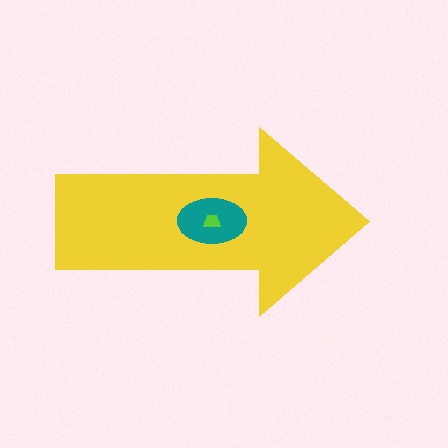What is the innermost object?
The lime trapezoid.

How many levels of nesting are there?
3.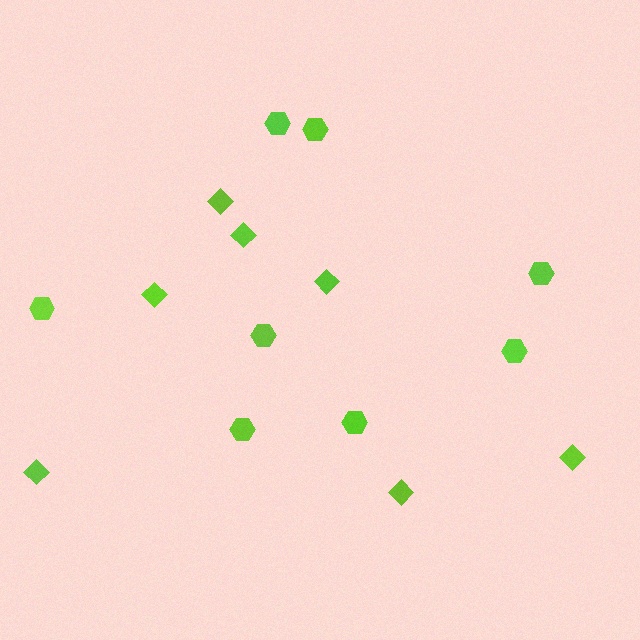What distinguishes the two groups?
There are 2 groups: one group of hexagons (8) and one group of diamonds (7).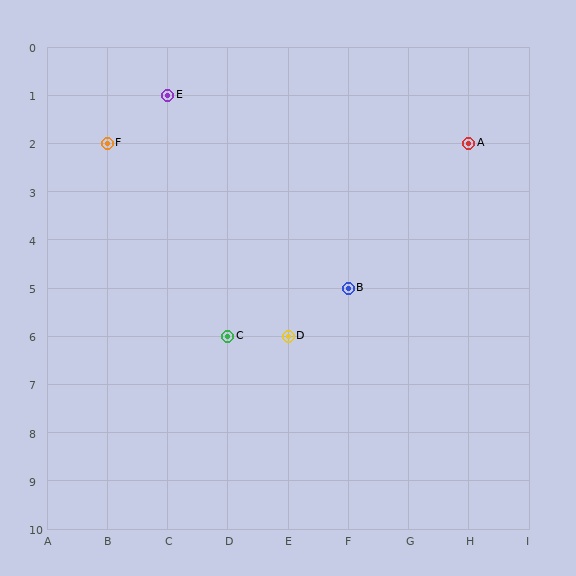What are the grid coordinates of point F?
Point F is at grid coordinates (B, 2).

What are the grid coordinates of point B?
Point B is at grid coordinates (F, 5).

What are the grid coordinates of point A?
Point A is at grid coordinates (H, 2).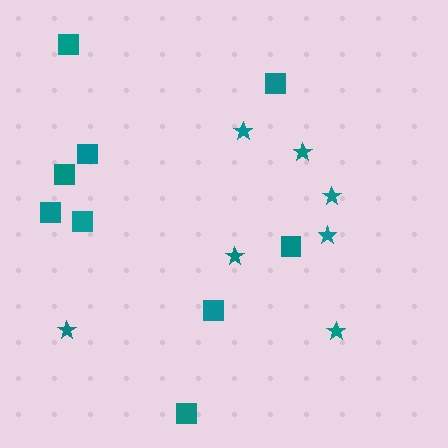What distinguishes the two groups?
There are 2 groups: one group of squares (9) and one group of stars (7).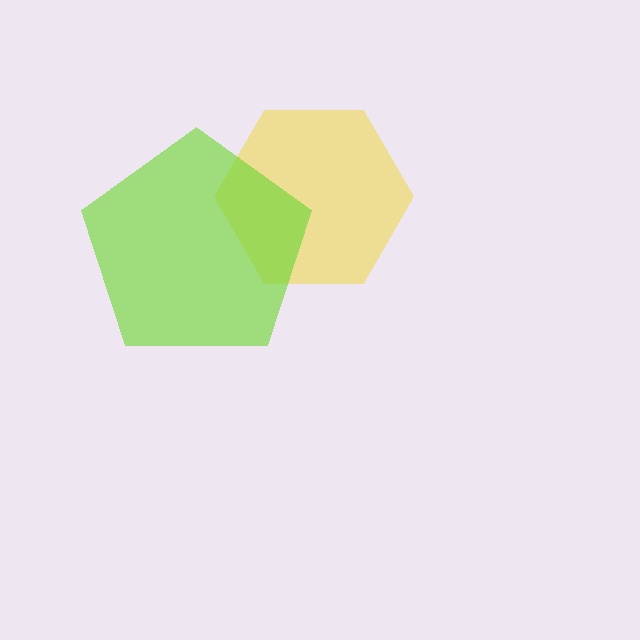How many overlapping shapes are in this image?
There are 2 overlapping shapes in the image.